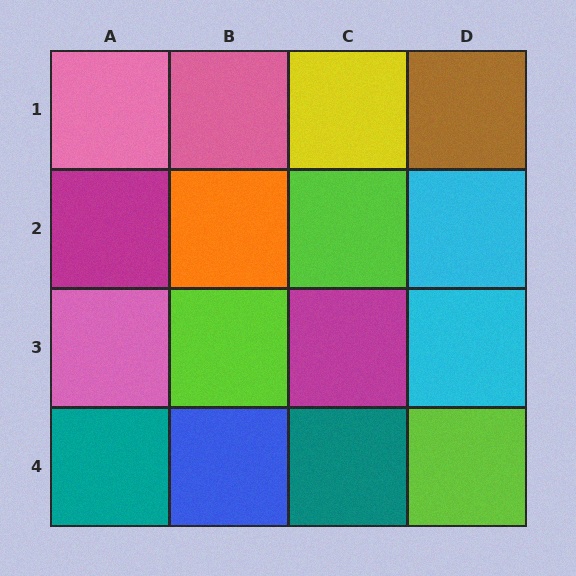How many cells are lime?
3 cells are lime.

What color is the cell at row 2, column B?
Orange.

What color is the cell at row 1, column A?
Pink.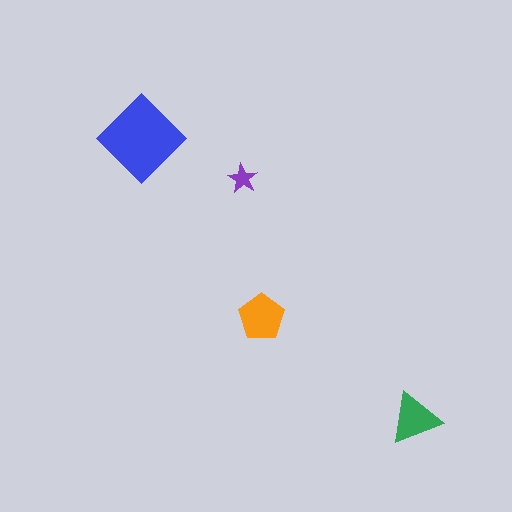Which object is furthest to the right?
The green triangle is rightmost.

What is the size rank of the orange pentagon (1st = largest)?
2nd.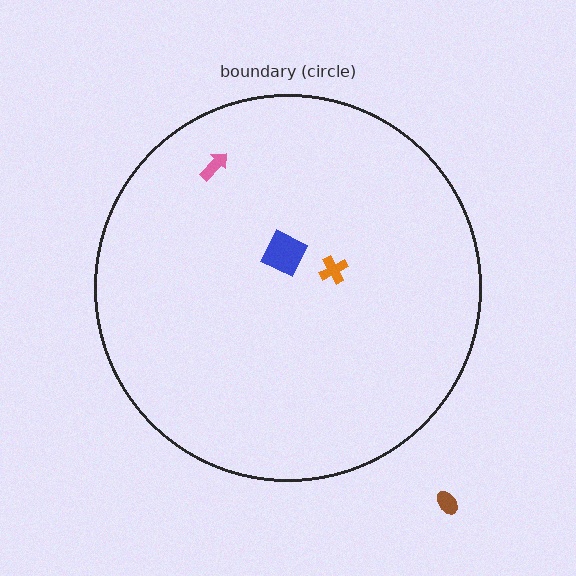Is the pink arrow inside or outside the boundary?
Inside.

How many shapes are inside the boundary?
3 inside, 1 outside.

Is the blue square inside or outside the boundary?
Inside.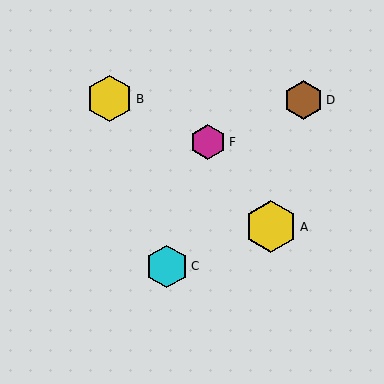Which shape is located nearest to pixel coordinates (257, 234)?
The yellow hexagon (labeled A) at (271, 227) is nearest to that location.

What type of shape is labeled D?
Shape D is a brown hexagon.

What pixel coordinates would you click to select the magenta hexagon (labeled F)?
Click at (208, 142) to select the magenta hexagon F.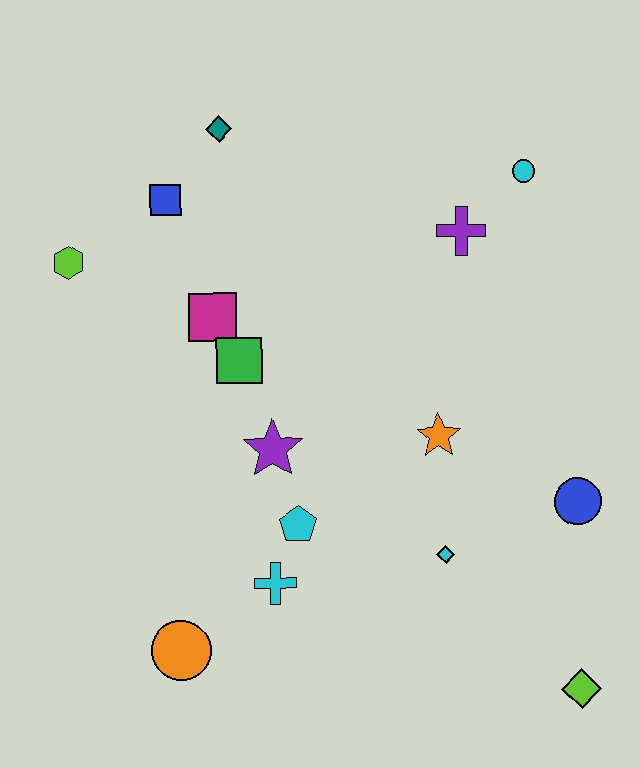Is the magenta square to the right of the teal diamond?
No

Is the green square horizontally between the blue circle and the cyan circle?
No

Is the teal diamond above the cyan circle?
Yes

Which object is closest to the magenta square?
The green square is closest to the magenta square.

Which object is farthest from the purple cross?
The orange circle is farthest from the purple cross.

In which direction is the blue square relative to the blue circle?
The blue square is to the left of the blue circle.